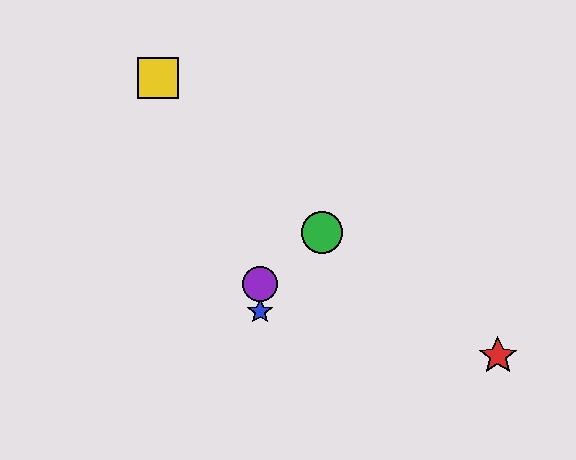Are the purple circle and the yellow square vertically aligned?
No, the purple circle is at x≈260 and the yellow square is at x≈158.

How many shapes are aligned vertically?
2 shapes (the blue star, the purple circle) are aligned vertically.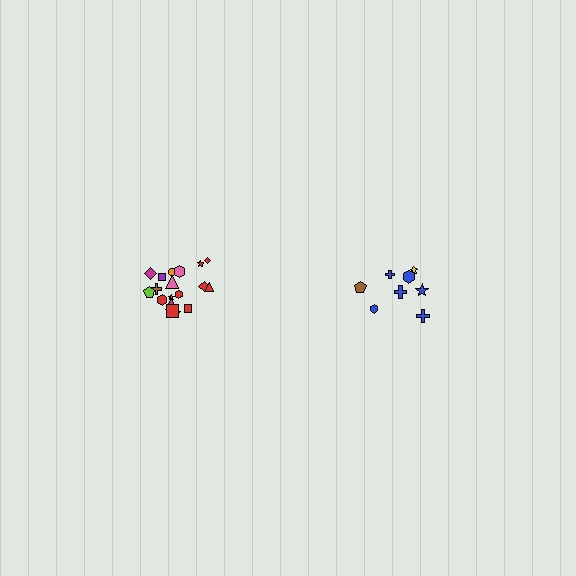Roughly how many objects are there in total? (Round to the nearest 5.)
Roughly 25 objects in total.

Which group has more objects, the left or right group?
The left group.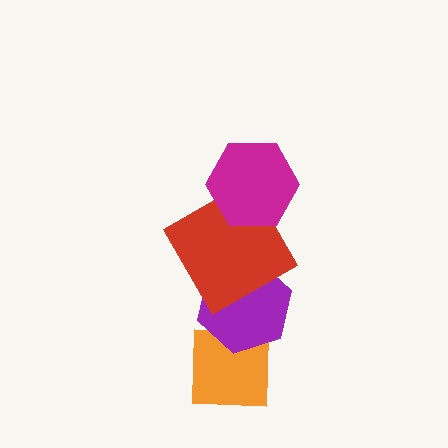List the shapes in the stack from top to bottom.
From top to bottom: the magenta hexagon, the red square, the purple hexagon, the orange square.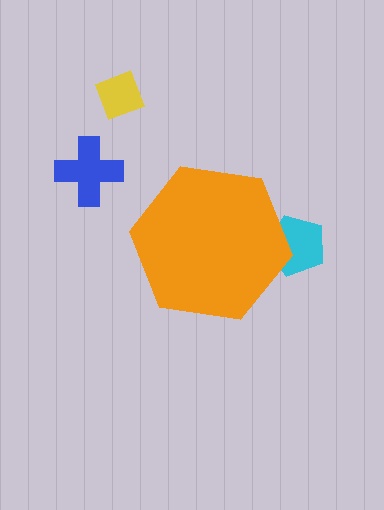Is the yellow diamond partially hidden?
No, the yellow diamond is fully visible.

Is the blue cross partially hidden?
No, the blue cross is fully visible.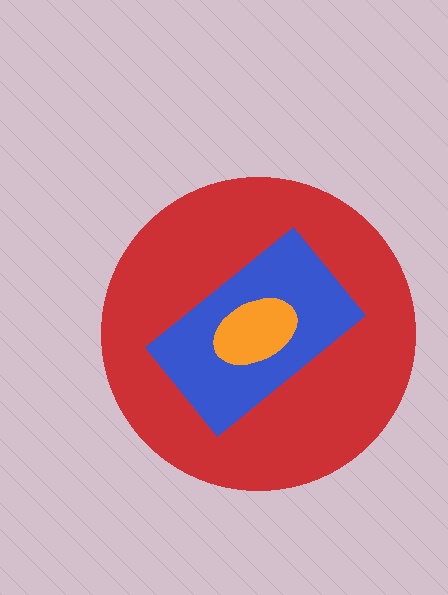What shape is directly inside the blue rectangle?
The orange ellipse.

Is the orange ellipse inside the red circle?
Yes.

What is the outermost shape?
The red circle.